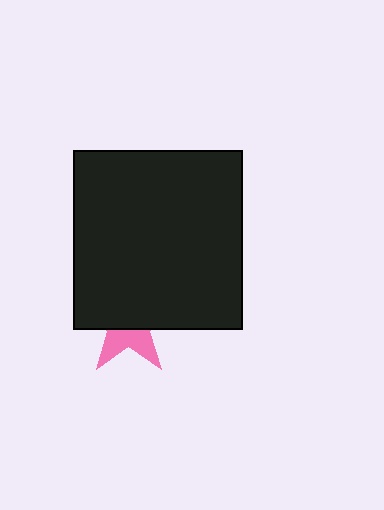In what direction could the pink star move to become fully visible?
The pink star could move down. That would shift it out from behind the black rectangle entirely.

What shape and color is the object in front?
The object in front is a black rectangle.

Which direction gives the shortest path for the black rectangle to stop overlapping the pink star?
Moving up gives the shortest separation.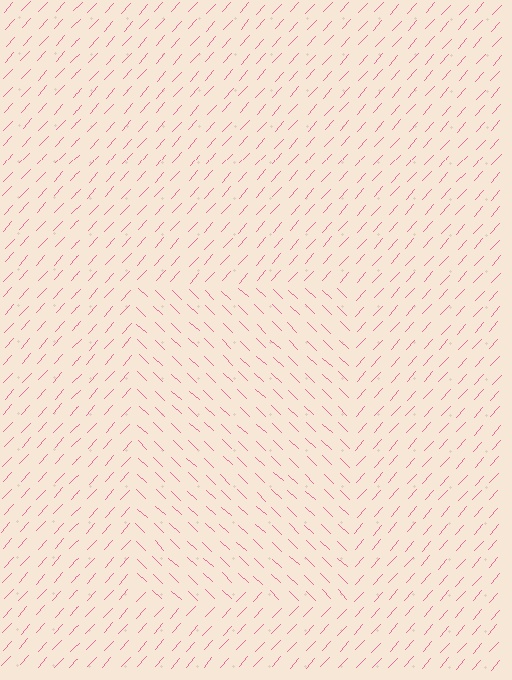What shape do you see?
I see a rectangle.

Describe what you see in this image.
The image is filled with small pink line segments. A rectangle region in the image has lines oriented differently from the surrounding lines, creating a visible texture boundary.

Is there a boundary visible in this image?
Yes, there is a texture boundary formed by a change in line orientation.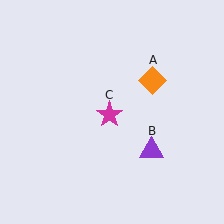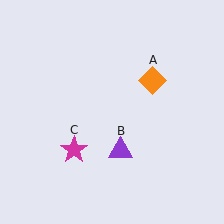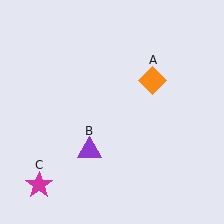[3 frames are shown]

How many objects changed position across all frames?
2 objects changed position: purple triangle (object B), magenta star (object C).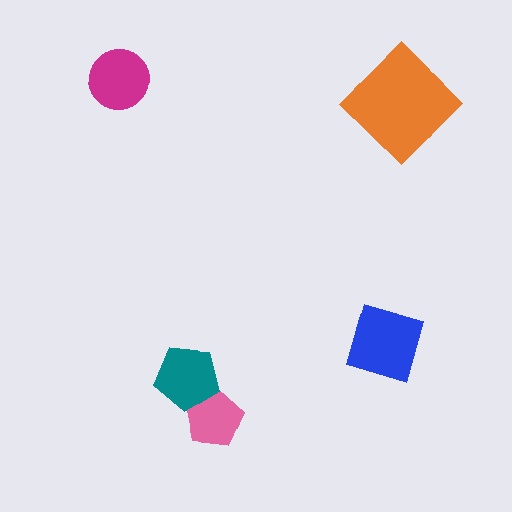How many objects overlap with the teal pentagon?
1 object overlaps with the teal pentagon.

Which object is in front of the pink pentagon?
The teal pentagon is in front of the pink pentagon.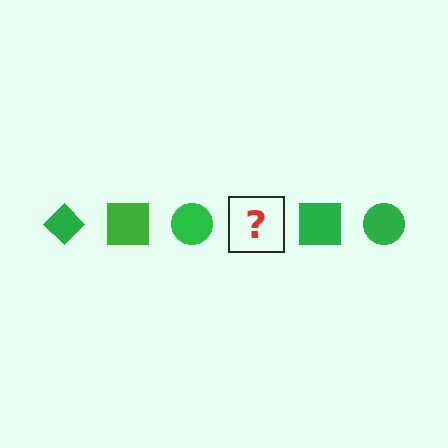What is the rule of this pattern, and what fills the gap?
The rule is that the pattern cycles through diamond, square, circle shapes in green. The gap should be filled with a green diamond.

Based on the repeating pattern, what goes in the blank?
The blank should be a green diamond.